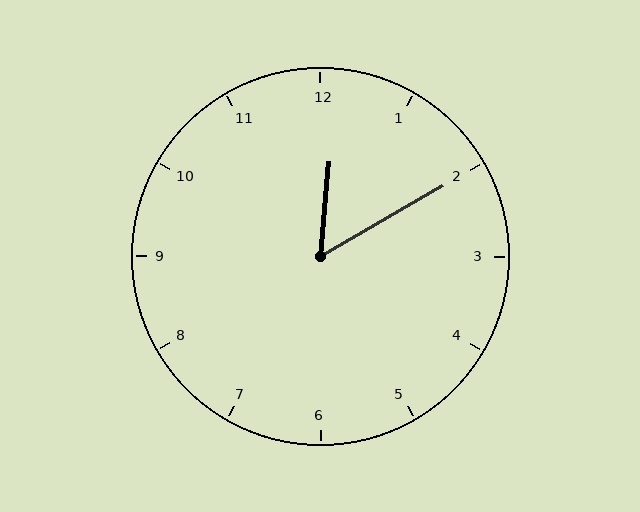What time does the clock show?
12:10.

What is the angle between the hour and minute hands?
Approximately 55 degrees.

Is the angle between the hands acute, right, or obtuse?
It is acute.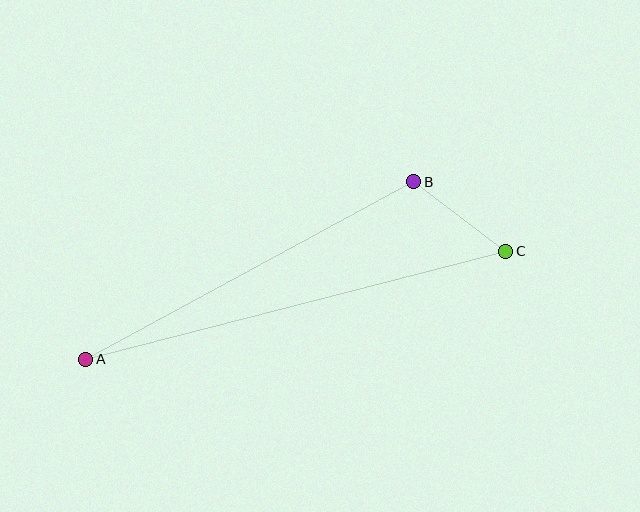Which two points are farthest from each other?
Points A and C are farthest from each other.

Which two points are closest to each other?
Points B and C are closest to each other.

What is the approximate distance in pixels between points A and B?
The distance between A and B is approximately 373 pixels.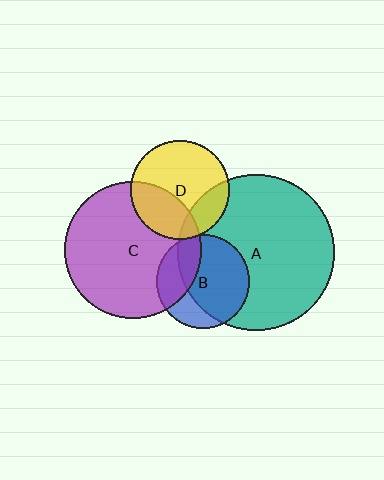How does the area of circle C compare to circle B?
Approximately 2.2 times.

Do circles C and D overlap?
Yes.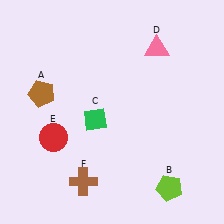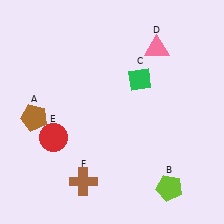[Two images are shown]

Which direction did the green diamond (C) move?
The green diamond (C) moved right.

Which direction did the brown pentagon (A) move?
The brown pentagon (A) moved down.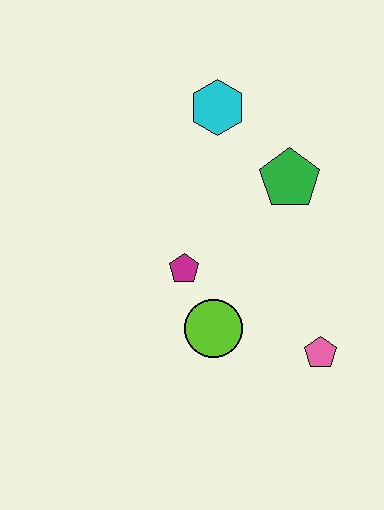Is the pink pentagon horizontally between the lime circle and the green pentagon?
No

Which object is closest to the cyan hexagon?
The green pentagon is closest to the cyan hexagon.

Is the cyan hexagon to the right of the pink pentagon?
No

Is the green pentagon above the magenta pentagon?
Yes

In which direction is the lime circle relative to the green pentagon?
The lime circle is below the green pentagon.